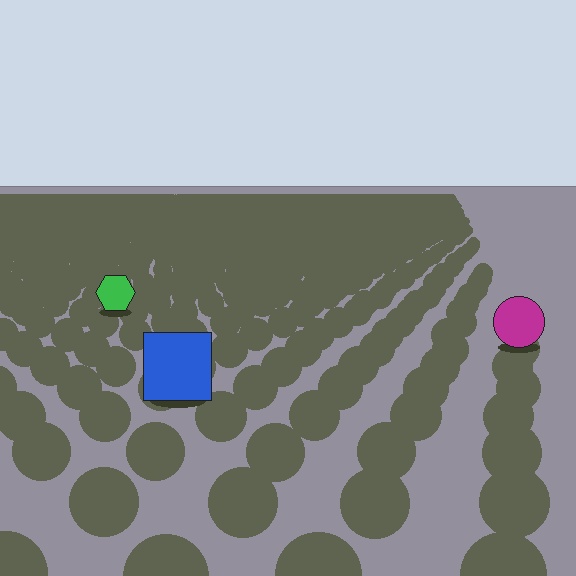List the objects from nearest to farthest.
From nearest to farthest: the blue square, the magenta circle, the green hexagon.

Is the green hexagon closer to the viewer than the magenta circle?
No. The magenta circle is closer — you can tell from the texture gradient: the ground texture is coarser near it.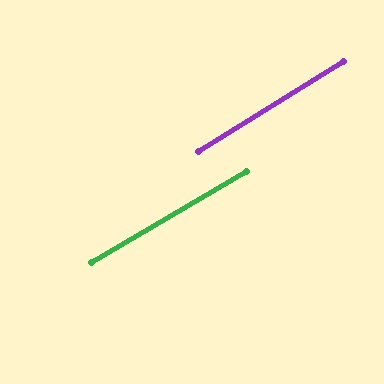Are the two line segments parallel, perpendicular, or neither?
Parallel — their directions differ by only 1.1°.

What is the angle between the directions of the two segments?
Approximately 1 degree.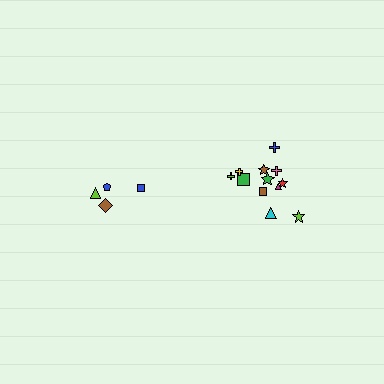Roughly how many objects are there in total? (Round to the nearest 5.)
Roughly 15 objects in total.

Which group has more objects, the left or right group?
The right group.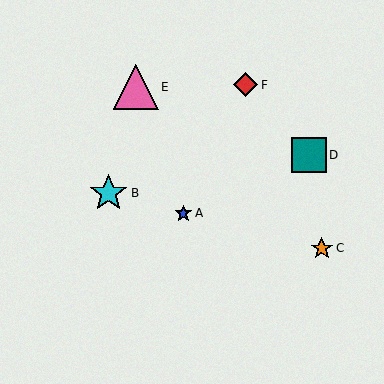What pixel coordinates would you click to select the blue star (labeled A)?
Click at (183, 213) to select the blue star A.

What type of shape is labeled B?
Shape B is a cyan star.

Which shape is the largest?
The pink triangle (labeled E) is the largest.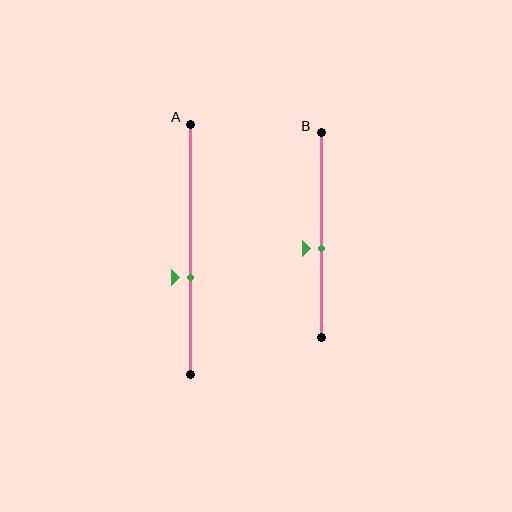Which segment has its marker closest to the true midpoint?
Segment B has its marker closest to the true midpoint.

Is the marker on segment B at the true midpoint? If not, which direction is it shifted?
No, the marker on segment B is shifted downward by about 6% of the segment length.